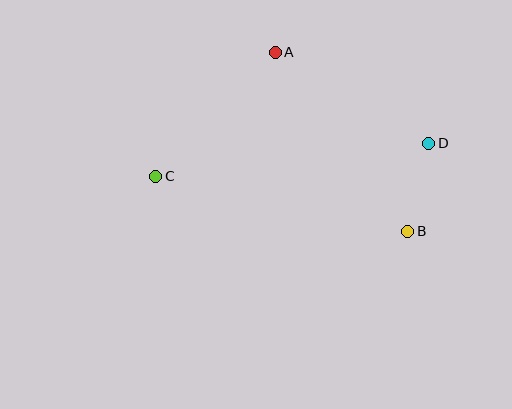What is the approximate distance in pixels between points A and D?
The distance between A and D is approximately 178 pixels.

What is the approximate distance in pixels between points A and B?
The distance between A and B is approximately 223 pixels.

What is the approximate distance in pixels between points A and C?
The distance between A and C is approximately 172 pixels.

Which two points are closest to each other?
Points B and D are closest to each other.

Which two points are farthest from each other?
Points C and D are farthest from each other.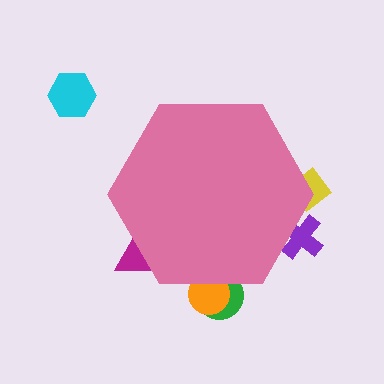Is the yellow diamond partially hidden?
Yes, the yellow diamond is partially hidden behind the pink hexagon.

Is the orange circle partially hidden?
Yes, the orange circle is partially hidden behind the pink hexagon.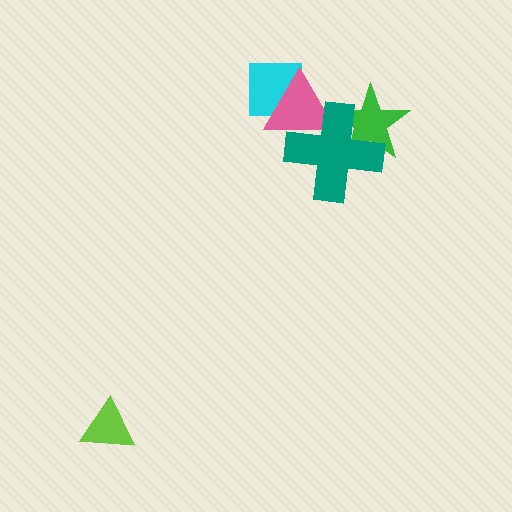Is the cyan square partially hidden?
Yes, it is partially covered by another shape.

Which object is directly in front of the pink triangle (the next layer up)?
The green star is directly in front of the pink triangle.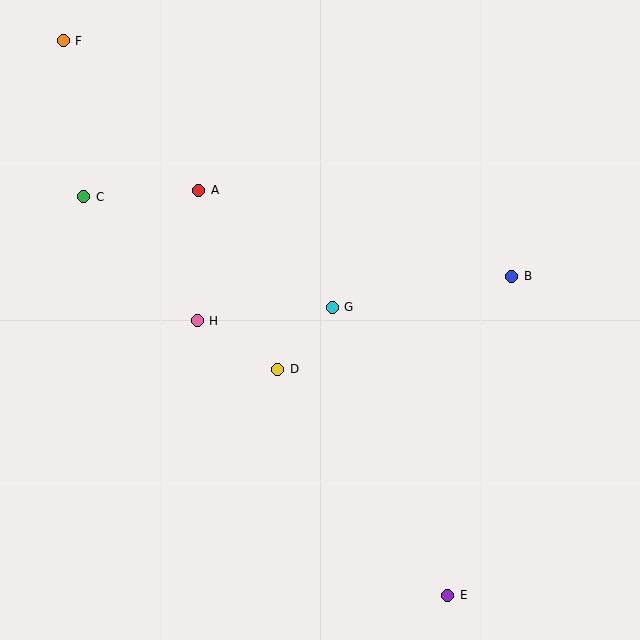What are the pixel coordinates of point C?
Point C is at (84, 197).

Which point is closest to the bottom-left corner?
Point H is closest to the bottom-left corner.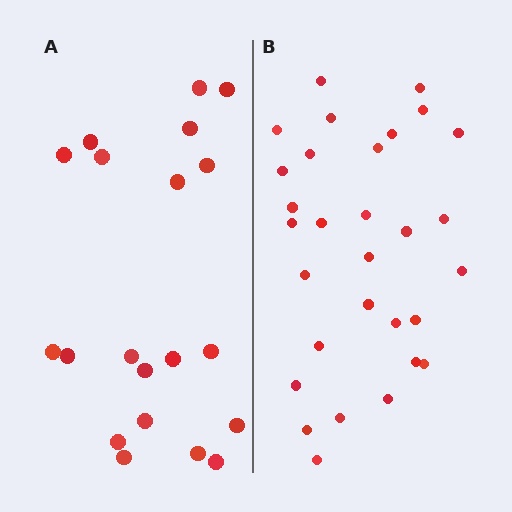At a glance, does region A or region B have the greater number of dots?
Region B (the right region) has more dots.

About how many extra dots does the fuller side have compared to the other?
Region B has roughly 10 or so more dots than region A.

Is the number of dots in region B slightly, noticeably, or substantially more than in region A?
Region B has substantially more. The ratio is roughly 1.5 to 1.